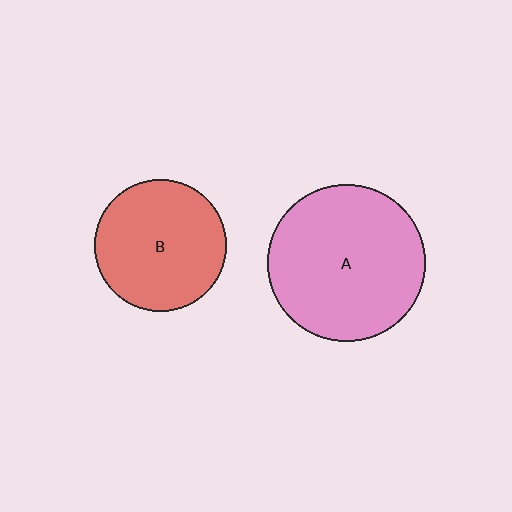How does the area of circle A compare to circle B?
Approximately 1.4 times.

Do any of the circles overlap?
No, none of the circles overlap.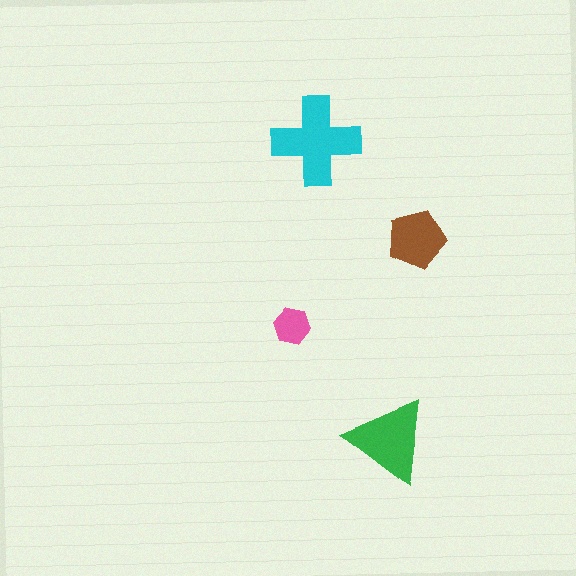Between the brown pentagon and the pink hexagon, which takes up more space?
The brown pentagon.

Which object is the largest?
The cyan cross.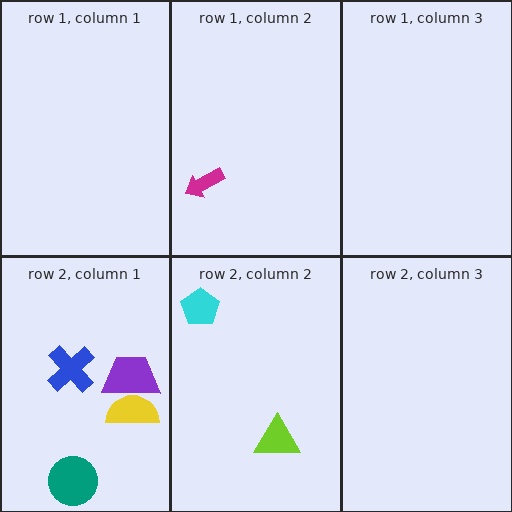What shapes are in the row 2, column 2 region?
The cyan pentagon, the lime triangle.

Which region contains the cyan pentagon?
The row 2, column 2 region.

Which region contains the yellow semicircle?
The row 2, column 1 region.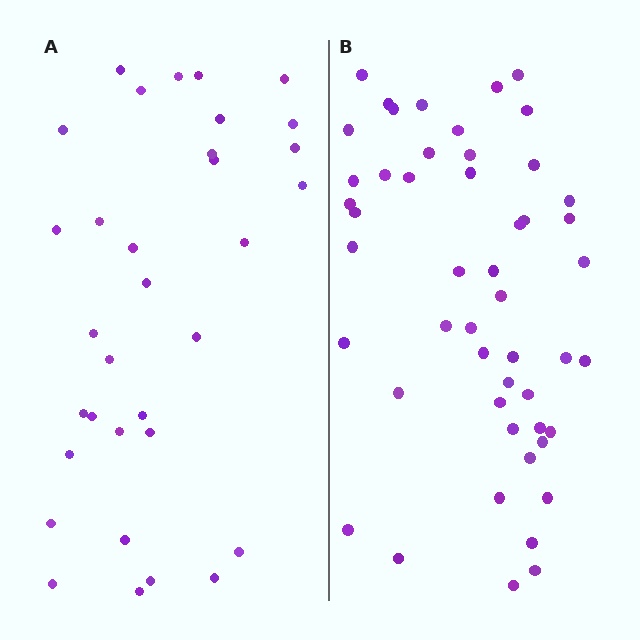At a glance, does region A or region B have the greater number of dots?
Region B (the right region) has more dots.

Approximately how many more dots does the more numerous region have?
Region B has approximately 15 more dots than region A.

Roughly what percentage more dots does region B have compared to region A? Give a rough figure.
About 50% more.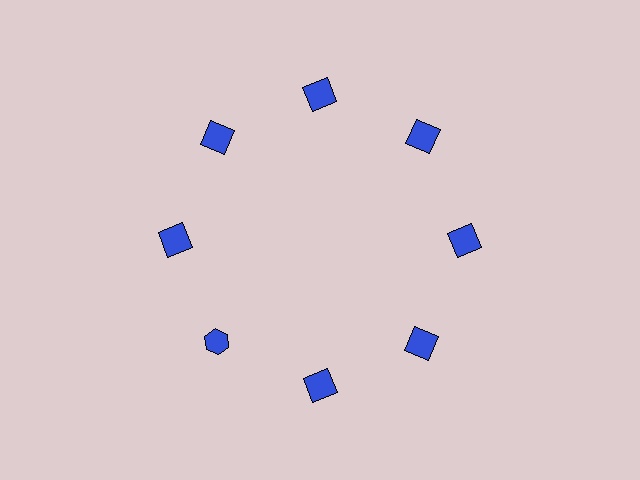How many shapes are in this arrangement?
There are 8 shapes arranged in a ring pattern.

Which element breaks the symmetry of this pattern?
The blue hexagon at roughly the 8 o'clock position breaks the symmetry. All other shapes are blue squares.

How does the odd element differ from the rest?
It has a different shape: hexagon instead of square.